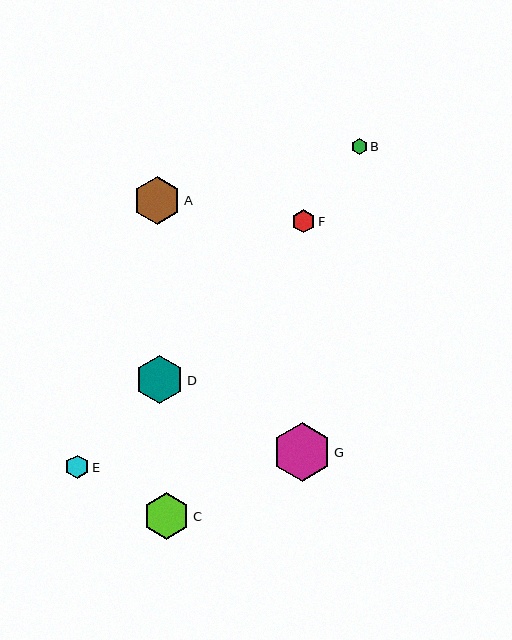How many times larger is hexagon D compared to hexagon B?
Hexagon D is approximately 3.1 times the size of hexagon B.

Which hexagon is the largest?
Hexagon G is the largest with a size of approximately 59 pixels.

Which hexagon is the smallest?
Hexagon B is the smallest with a size of approximately 16 pixels.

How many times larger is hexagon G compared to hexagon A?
Hexagon G is approximately 1.2 times the size of hexagon A.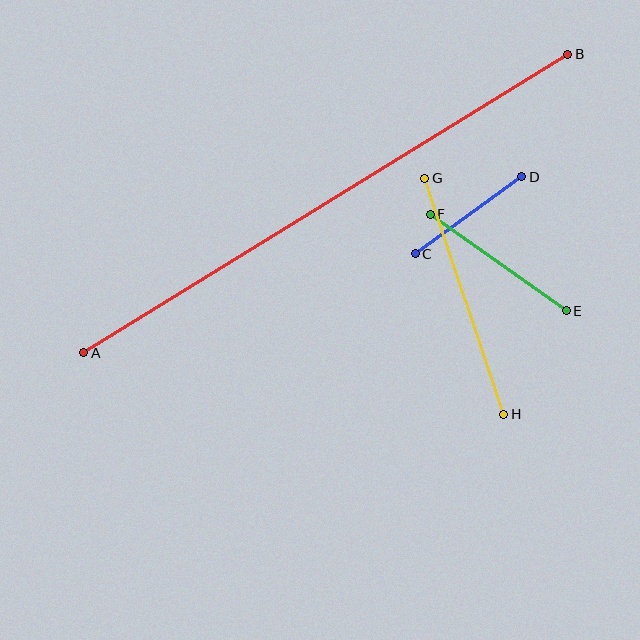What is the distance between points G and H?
The distance is approximately 249 pixels.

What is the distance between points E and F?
The distance is approximately 167 pixels.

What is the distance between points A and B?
The distance is approximately 569 pixels.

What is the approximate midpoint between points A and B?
The midpoint is at approximately (326, 204) pixels.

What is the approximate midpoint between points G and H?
The midpoint is at approximately (464, 296) pixels.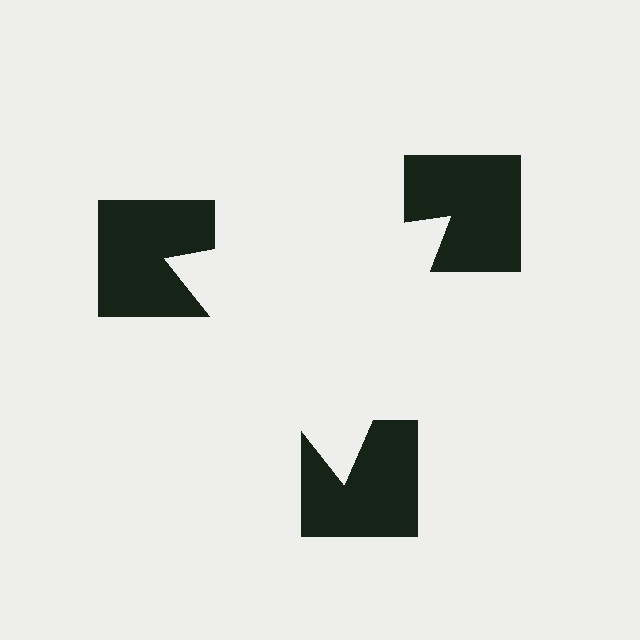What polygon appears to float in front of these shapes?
An illusory triangle — its edges are inferred from the aligned wedge cuts in the notched squares, not physically drawn.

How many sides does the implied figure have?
3 sides.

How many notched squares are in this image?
There are 3 — one at each vertex of the illusory triangle.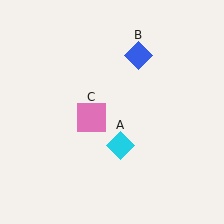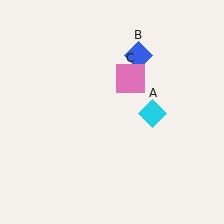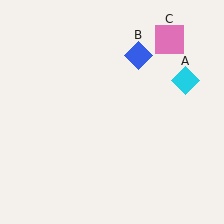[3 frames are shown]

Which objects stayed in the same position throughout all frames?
Blue diamond (object B) remained stationary.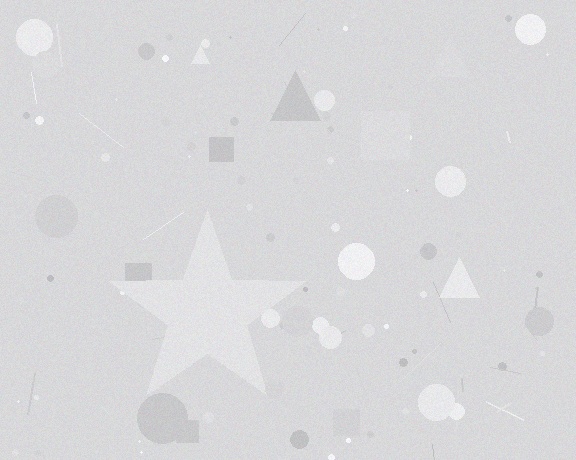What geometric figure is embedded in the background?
A star is embedded in the background.